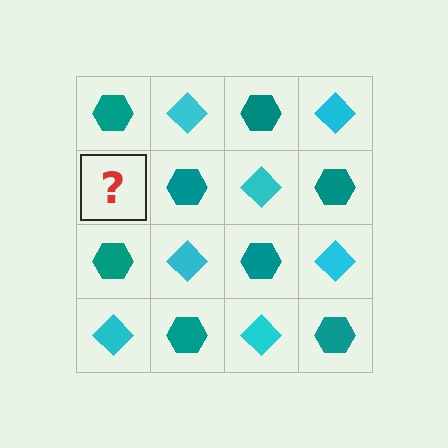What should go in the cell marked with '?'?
The missing cell should contain a cyan diamond.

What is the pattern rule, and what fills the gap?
The rule is that it alternates teal hexagon and cyan diamond in a checkerboard pattern. The gap should be filled with a cyan diamond.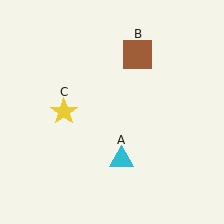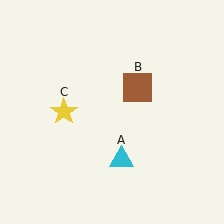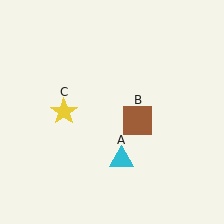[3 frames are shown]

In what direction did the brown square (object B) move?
The brown square (object B) moved down.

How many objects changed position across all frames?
1 object changed position: brown square (object B).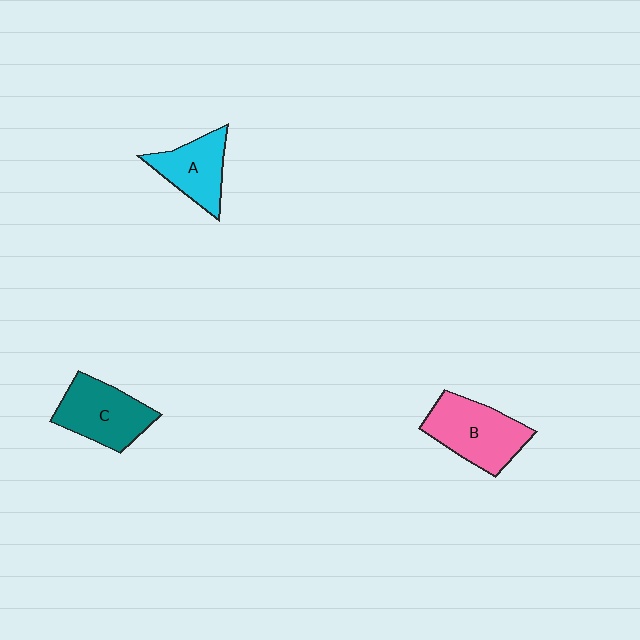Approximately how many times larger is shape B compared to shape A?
Approximately 1.3 times.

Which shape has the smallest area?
Shape A (cyan).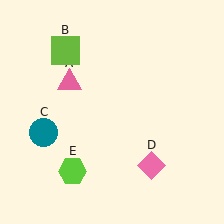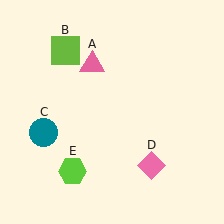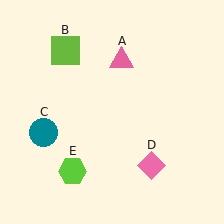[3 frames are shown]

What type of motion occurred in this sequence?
The pink triangle (object A) rotated clockwise around the center of the scene.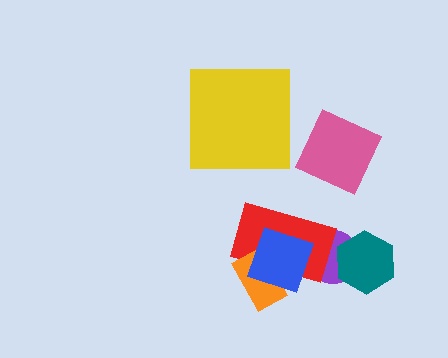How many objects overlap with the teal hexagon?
1 object overlaps with the teal hexagon.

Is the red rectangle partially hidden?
Yes, it is partially covered by another shape.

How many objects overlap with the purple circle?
3 objects overlap with the purple circle.